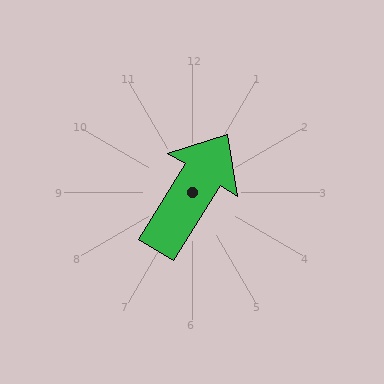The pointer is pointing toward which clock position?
Roughly 1 o'clock.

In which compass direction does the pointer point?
Northeast.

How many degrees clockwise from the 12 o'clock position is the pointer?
Approximately 32 degrees.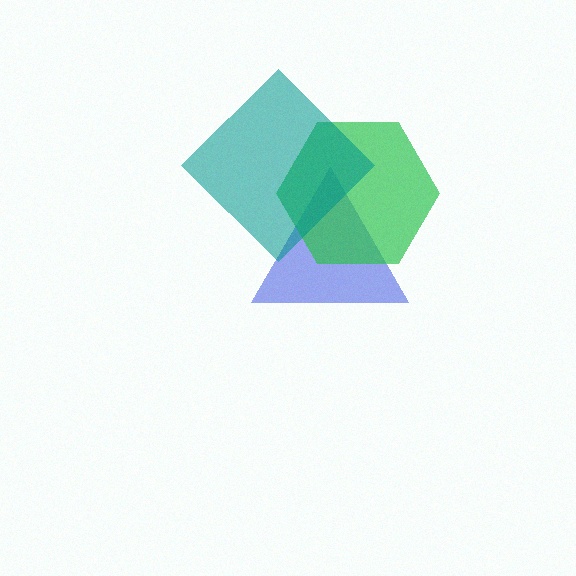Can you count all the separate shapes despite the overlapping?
Yes, there are 3 separate shapes.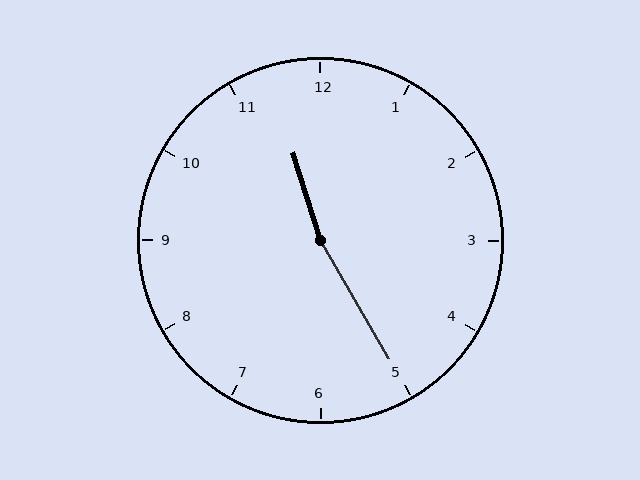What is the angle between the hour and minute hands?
Approximately 168 degrees.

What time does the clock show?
11:25.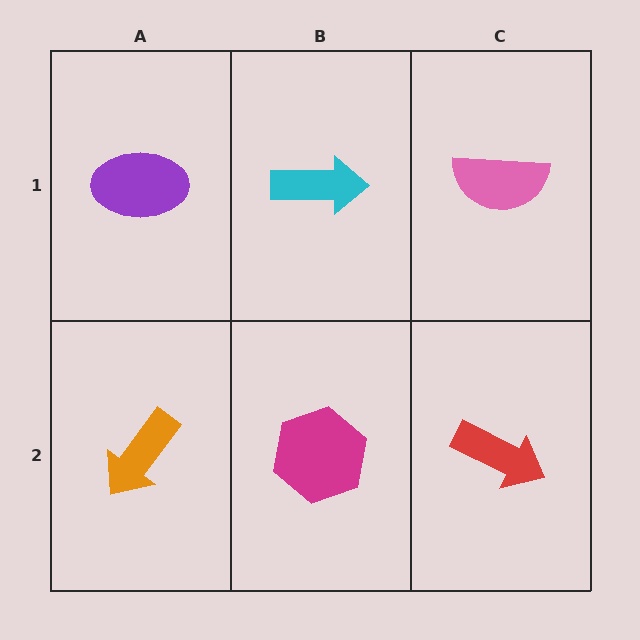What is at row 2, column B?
A magenta hexagon.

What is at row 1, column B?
A cyan arrow.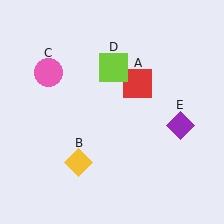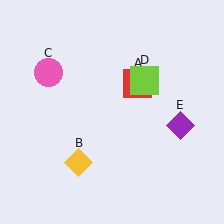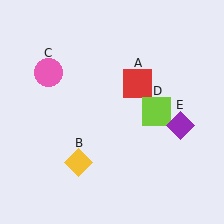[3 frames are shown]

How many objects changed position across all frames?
1 object changed position: lime square (object D).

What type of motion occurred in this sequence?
The lime square (object D) rotated clockwise around the center of the scene.